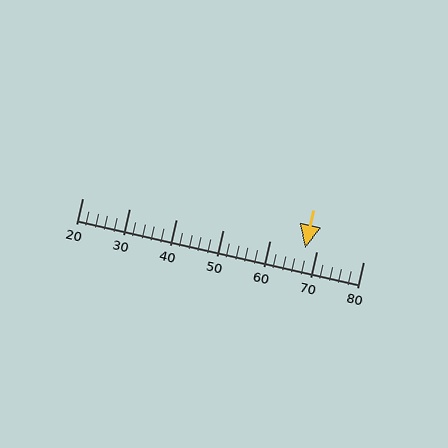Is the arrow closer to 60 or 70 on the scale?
The arrow is closer to 70.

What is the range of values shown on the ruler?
The ruler shows values from 20 to 80.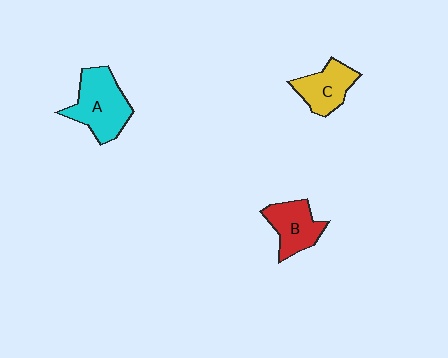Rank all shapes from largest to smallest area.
From largest to smallest: A (cyan), B (red), C (yellow).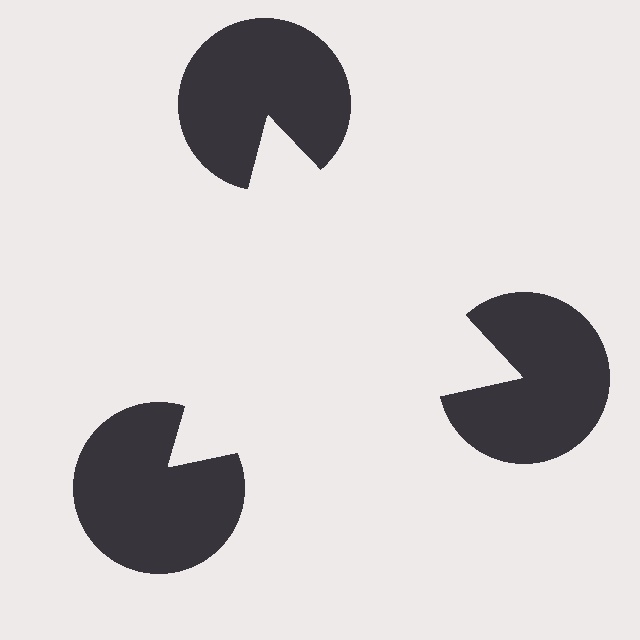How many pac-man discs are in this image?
There are 3 — one at each vertex of the illusory triangle.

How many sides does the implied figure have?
3 sides.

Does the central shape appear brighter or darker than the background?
It typically appears slightly brighter than the background, even though no actual brightness change is drawn.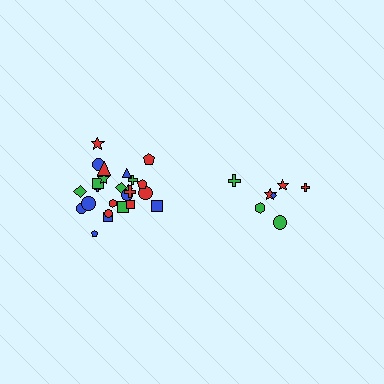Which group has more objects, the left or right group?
The left group.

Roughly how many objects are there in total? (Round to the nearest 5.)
Roughly 30 objects in total.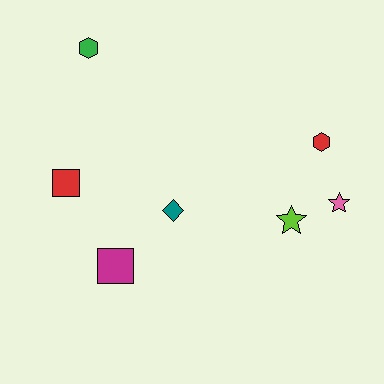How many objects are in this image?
There are 7 objects.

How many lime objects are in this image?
There is 1 lime object.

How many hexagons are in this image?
There are 2 hexagons.